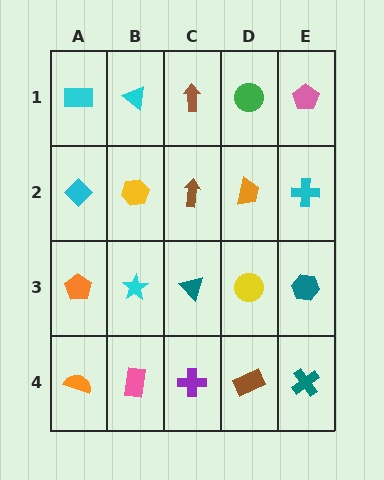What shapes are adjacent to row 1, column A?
A cyan diamond (row 2, column A), a cyan triangle (row 1, column B).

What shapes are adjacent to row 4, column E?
A teal hexagon (row 3, column E), a brown rectangle (row 4, column D).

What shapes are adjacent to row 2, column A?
A cyan rectangle (row 1, column A), an orange pentagon (row 3, column A), a yellow hexagon (row 2, column B).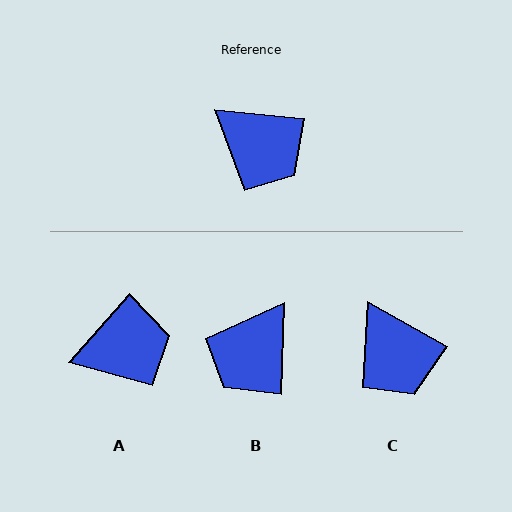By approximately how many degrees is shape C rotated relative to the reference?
Approximately 24 degrees clockwise.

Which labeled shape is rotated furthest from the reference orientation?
B, about 86 degrees away.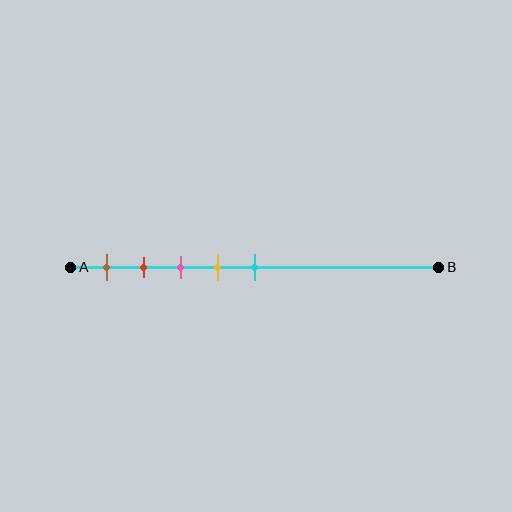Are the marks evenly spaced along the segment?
Yes, the marks are approximately evenly spaced.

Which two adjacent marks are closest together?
The red and pink marks are the closest adjacent pair.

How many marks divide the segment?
There are 5 marks dividing the segment.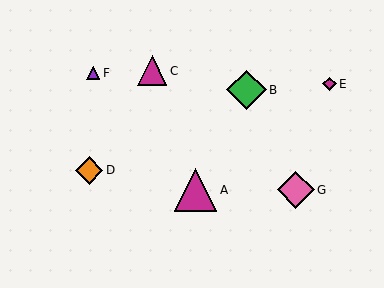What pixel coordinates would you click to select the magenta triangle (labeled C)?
Click at (152, 71) to select the magenta triangle C.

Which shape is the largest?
The magenta triangle (labeled A) is the largest.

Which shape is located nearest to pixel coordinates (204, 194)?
The magenta triangle (labeled A) at (195, 190) is nearest to that location.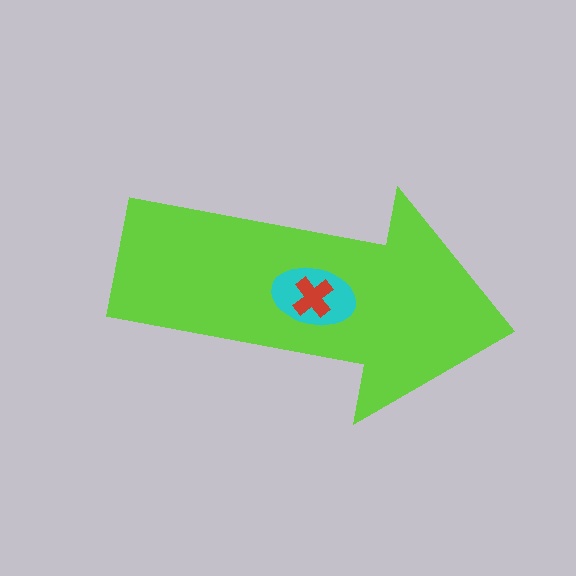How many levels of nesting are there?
3.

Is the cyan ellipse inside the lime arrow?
Yes.